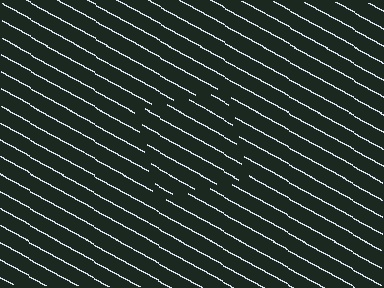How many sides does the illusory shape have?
4 sides — the line-ends trace a square.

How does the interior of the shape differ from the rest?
The interior of the shape contains the same grating, shifted by half a period — the contour is defined by the phase discontinuity where line-ends from the inner and outer gratings abut.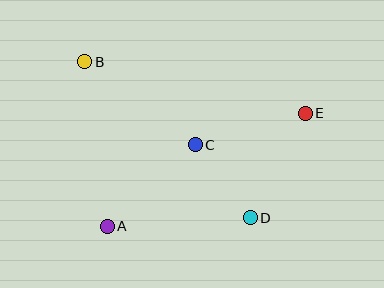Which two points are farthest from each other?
Points A and E are farthest from each other.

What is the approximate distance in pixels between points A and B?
The distance between A and B is approximately 166 pixels.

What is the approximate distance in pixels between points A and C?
The distance between A and C is approximately 120 pixels.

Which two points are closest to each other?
Points C and D are closest to each other.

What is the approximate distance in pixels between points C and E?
The distance between C and E is approximately 114 pixels.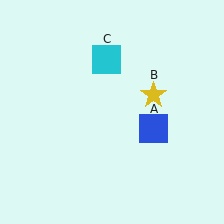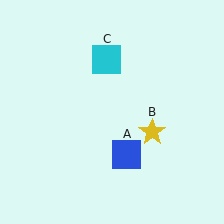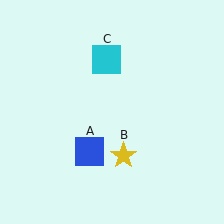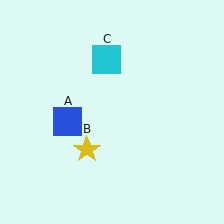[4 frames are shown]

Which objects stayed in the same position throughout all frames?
Cyan square (object C) remained stationary.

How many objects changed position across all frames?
2 objects changed position: blue square (object A), yellow star (object B).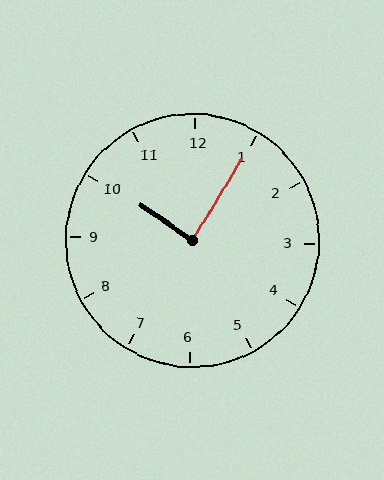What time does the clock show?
10:05.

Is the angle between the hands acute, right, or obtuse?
It is right.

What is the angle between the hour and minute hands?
Approximately 88 degrees.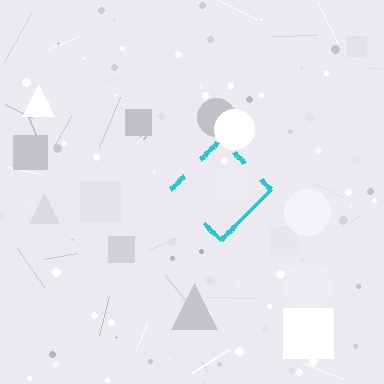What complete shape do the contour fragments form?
The contour fragments form a diamond.